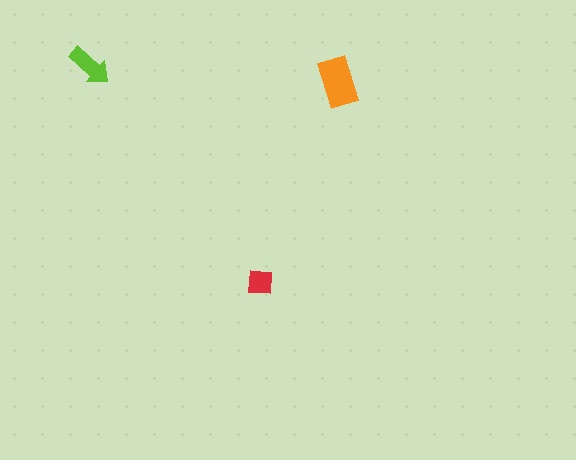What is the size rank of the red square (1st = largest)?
3rd.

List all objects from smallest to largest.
The red square, the lime arrow, the orange rectangle.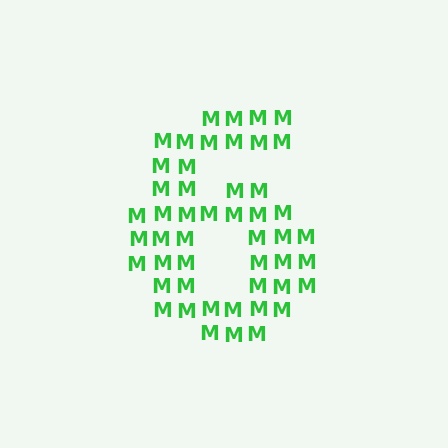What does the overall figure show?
The overall figure shows the digit 6.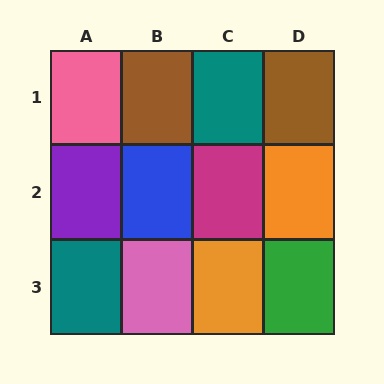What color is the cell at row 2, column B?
Blue.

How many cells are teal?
2 cells are teal.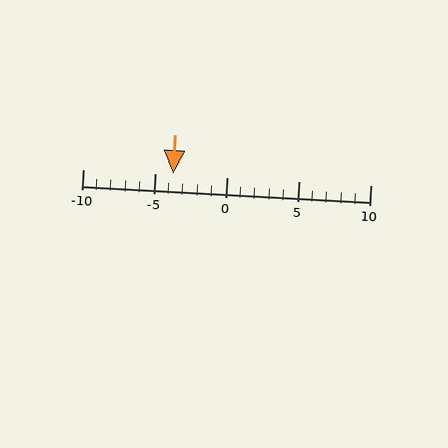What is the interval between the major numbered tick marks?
The major tick marks are spaced 5 units apart.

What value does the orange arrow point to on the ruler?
The orange arrow points to approximately -4.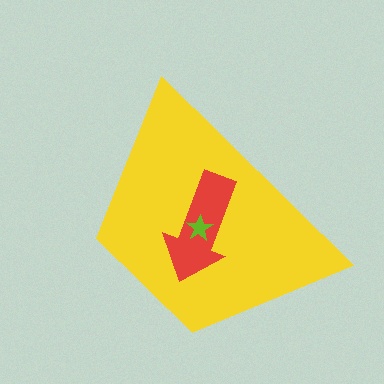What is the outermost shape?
The yellow trapezoid.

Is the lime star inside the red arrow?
Yes.